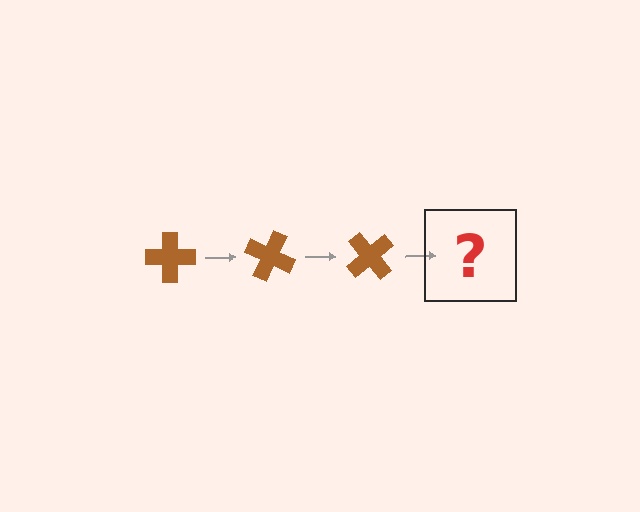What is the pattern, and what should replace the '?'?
The pattern is that the cross rotates 25 degrees each step. The '?' should be a brown cross rotated 75 degrees.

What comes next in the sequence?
The next element should be a brown cross rotated 75 degrees.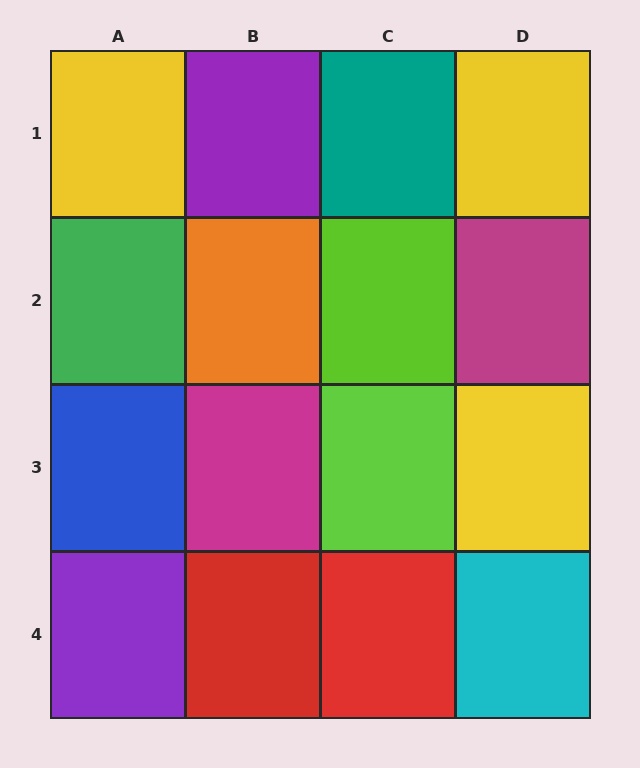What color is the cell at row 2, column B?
Orange.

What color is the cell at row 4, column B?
Red.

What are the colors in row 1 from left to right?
Yellow, purple, teal, yellow.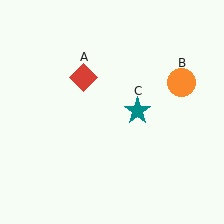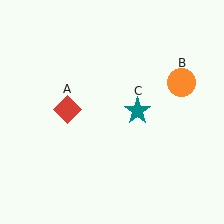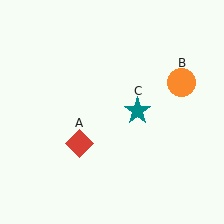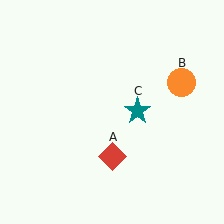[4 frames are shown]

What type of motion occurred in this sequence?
The red diamond (object A) rotated counterclockwise around the center of the scene.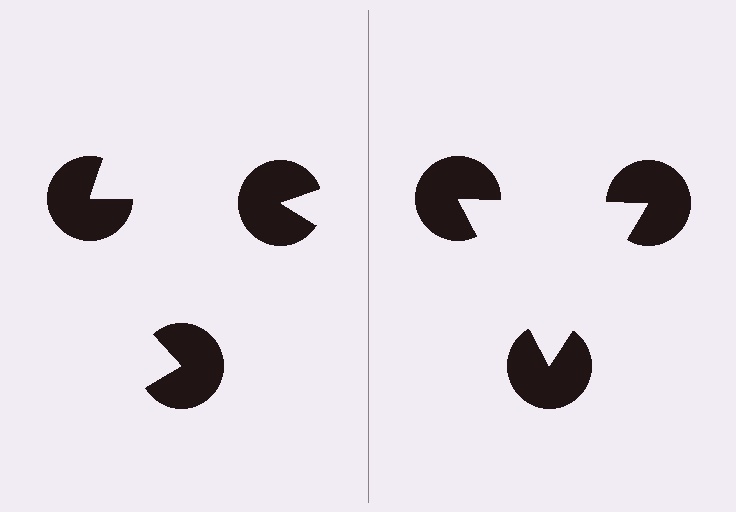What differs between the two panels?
The pac-man discs are positioned identically on both sides; only the wedge orientations differ. On the right they align to a triangle; on the left they are misaligned.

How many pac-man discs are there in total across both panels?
6 — 3 on each side.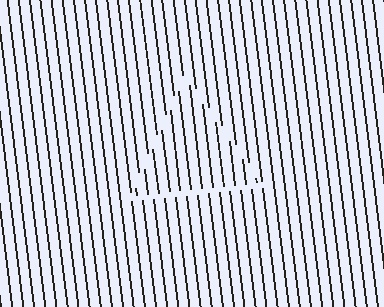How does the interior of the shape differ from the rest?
The interior of the shape contains the same grating, shifted by half a period — the contour is defined by the phase discontinuity where line-ends from the inner and outer gratings abut.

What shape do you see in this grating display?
An illusory triangle. The interior of the shape contains the same grating, shifted by half a period — the contour is defined by the phase discontinuity where line-ends from the inner and outer gratings abut.